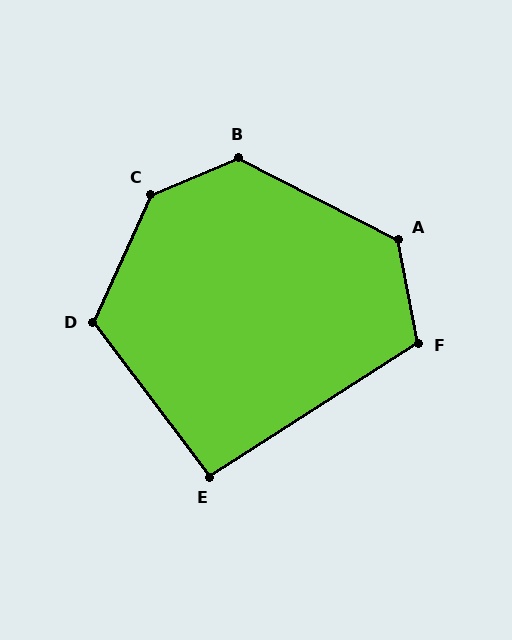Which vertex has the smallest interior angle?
E, at approximately 94 degrees.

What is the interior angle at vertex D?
Approximately 118 degrees (obtuse).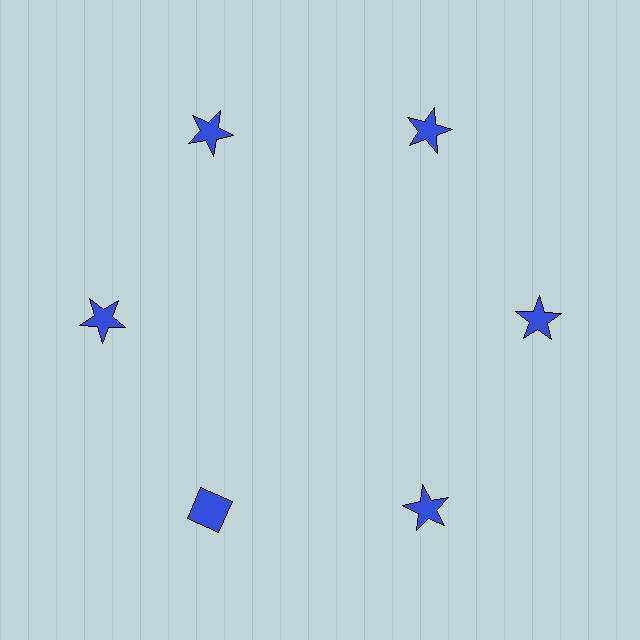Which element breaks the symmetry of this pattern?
The blue diamond at roughly the 7 o'clock position breaks the symmetry. All other shapes are blue stars.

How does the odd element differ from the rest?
It has a different shape: diamond instead of star.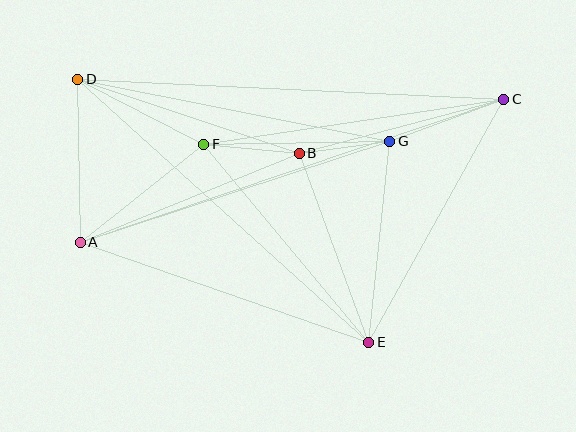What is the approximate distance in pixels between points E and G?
The distance between E and G is approximately 203 pixels.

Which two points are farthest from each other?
Points A and C are farthest from each other.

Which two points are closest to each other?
Points B and G are closest to each other.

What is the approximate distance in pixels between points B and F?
The distance between B and F is approximately 96 pixels.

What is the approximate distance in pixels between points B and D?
The distance between B and D is approximately 233 pixels.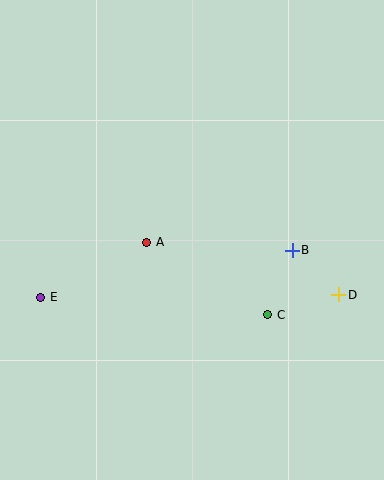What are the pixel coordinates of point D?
Point D is at (339, 295).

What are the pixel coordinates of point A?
Point A is at (147, 242).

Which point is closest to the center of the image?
Point A at (147, 242) is closest to the center.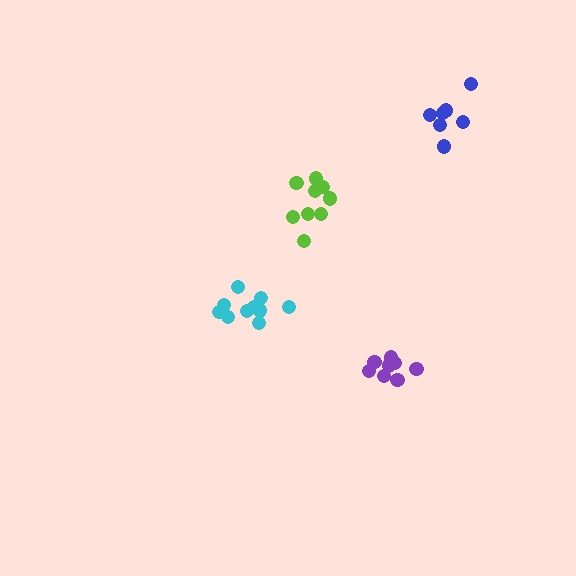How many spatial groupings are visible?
There are 4 spatial groupings.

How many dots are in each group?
Group 1: 10 dots, Group 2: 7 dots, Group 3: 9 dots, Group 4: 9 dots (35 total).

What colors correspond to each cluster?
The clusters are colored: cyan, blue, purple, lime.